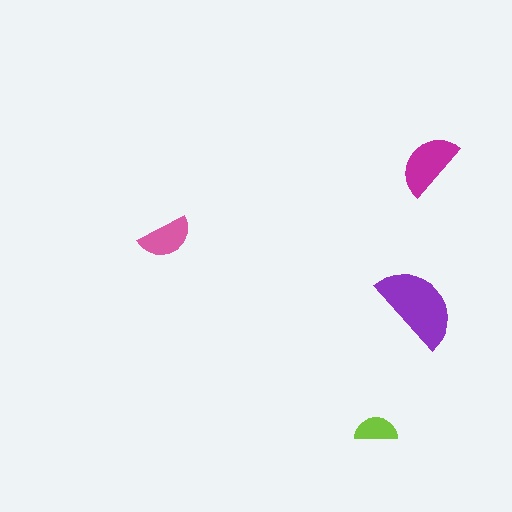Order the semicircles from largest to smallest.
the purple one, the magenta one, the pink one, the lime one.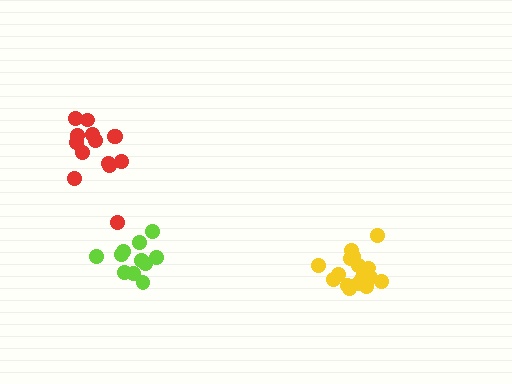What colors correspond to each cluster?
The clusters are colored: lime, red, yellow.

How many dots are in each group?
Group 1: 11 dots, Group 2: 14 dots, Group 3: 16 dots (41 total).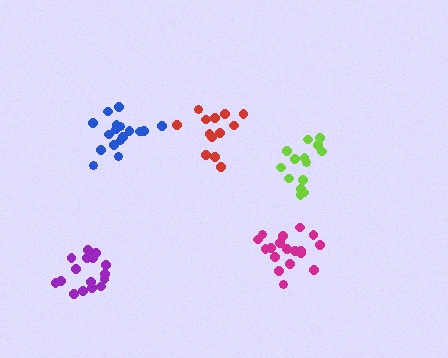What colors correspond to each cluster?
The clusters are colored: magenta, lime, red, blue, purple.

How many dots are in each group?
Group 1: 19 dots, Group 2: 14 dots, Group 3: 13 dots, Group 4: 18 dots, Group 5: 17 dots (81 total).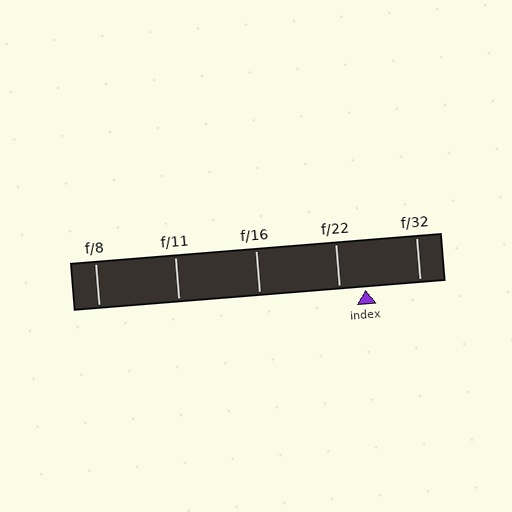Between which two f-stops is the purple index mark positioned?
The index mark is between f/22 and f/32.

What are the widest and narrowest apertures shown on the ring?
The widest aperture shown is f/8 and the narrowest is f/32.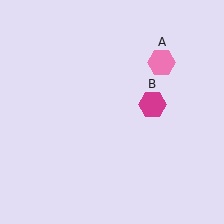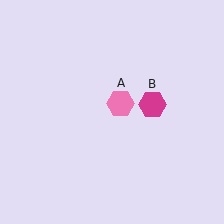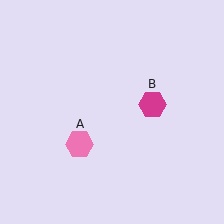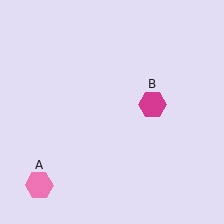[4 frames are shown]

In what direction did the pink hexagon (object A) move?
The pink hexagon (object A) moved down and to the left.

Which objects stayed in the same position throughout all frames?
Magenta hexagon (object B) remained stationary.